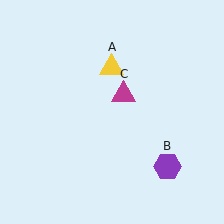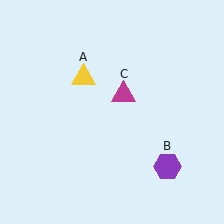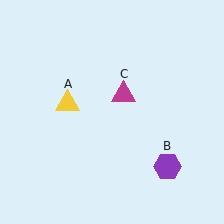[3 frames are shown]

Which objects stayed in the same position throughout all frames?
Purple hexagon (object B) and magenta triangle (object C) remained stationary.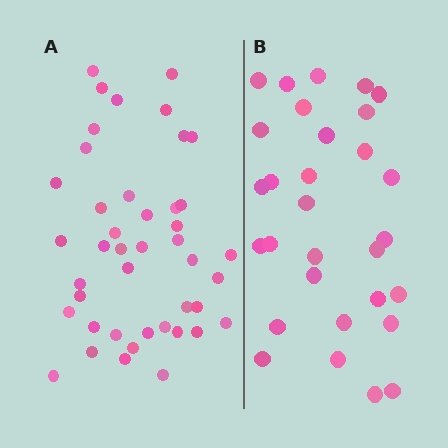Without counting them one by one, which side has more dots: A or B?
Region A (the left region) has more dots.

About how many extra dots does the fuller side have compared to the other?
Region A has approximately 15 more dots than region B.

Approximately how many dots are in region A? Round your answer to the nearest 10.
About 40 dots. (The exact count is 43, which rounds to 40.)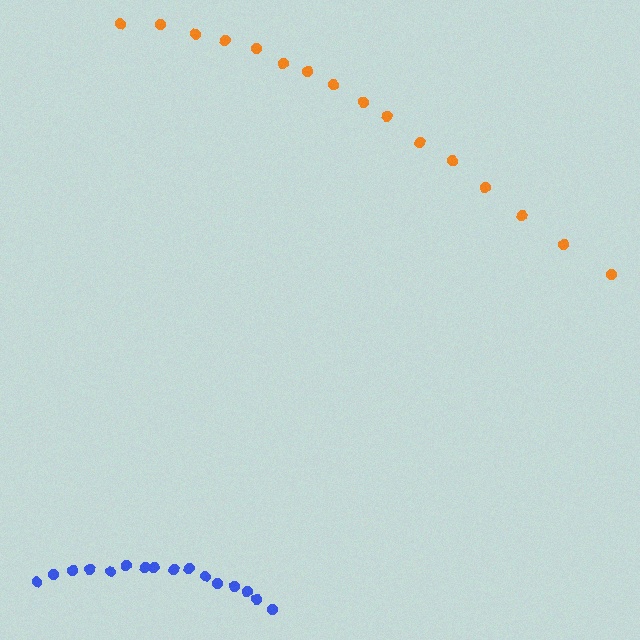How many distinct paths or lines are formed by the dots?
There are 2 distinct paths.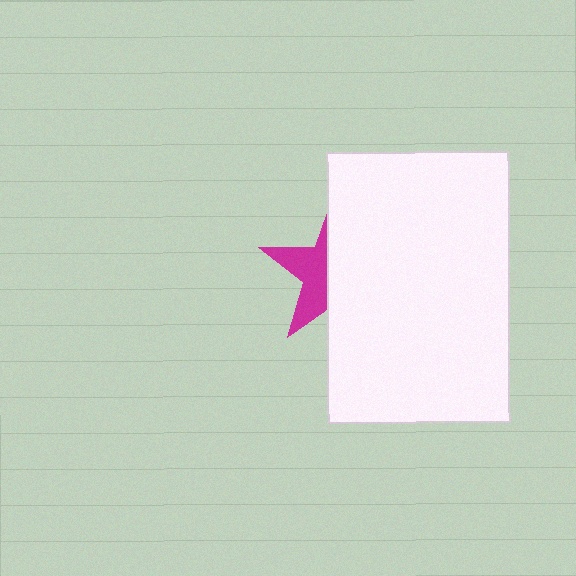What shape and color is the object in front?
The object in front is a white rectangle.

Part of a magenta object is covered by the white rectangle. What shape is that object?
It is a star.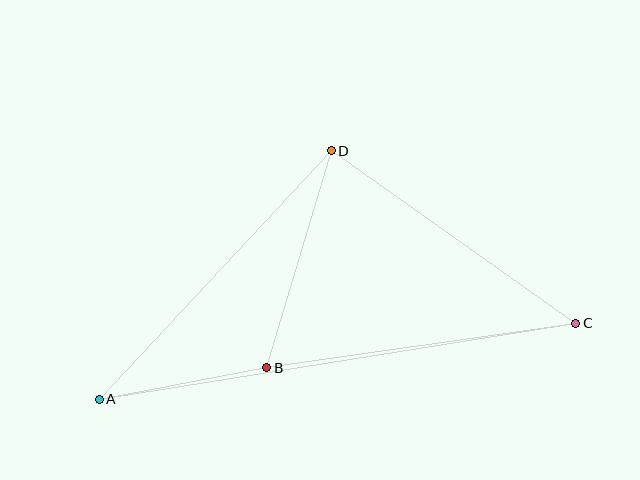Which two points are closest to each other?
Points A and B are closest to each other.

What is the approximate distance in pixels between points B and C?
The distance between B and C is approximately 312 pixels.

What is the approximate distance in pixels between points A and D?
The distance between A and D is approximately 340 pixels.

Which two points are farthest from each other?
Points A and C are farthest from each other.